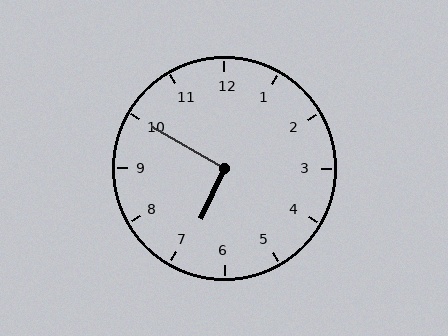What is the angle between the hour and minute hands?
Approximately 95 degrees.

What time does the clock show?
6:50.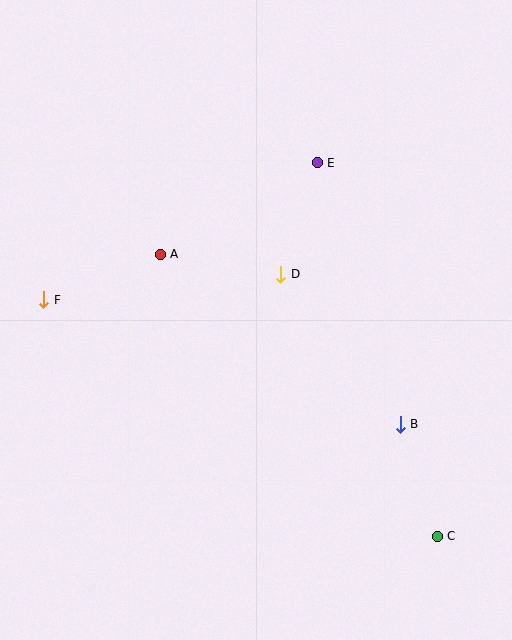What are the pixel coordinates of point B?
Point B is at (400, 424).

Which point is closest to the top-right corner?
Point E is closest to the top-right corner.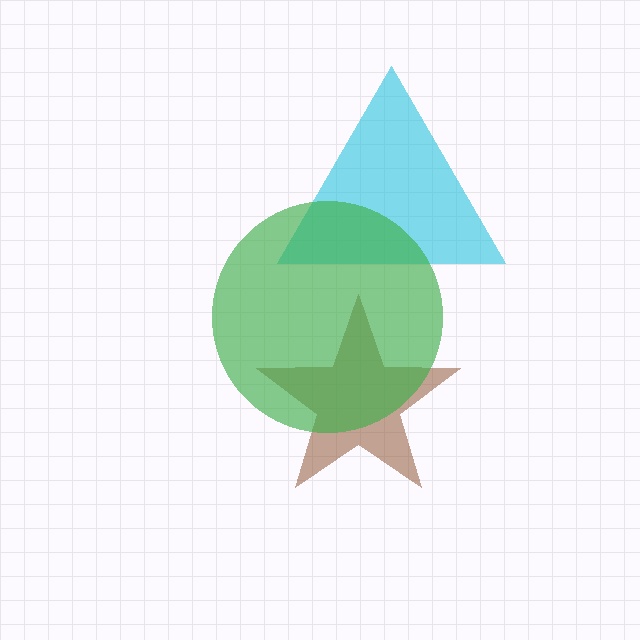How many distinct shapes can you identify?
There are 3 distinct shapes: a brown star, a cyan triangle, a green circle.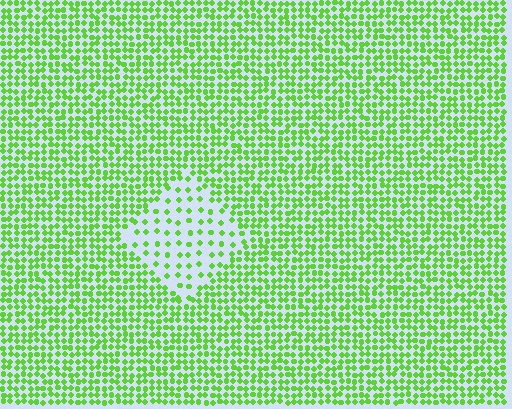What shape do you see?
I see a diamond.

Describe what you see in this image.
The image contains small lime elements arranged at two different densities. A diamond-shaped region is visible where the elements are less densely packed than the surrounding area.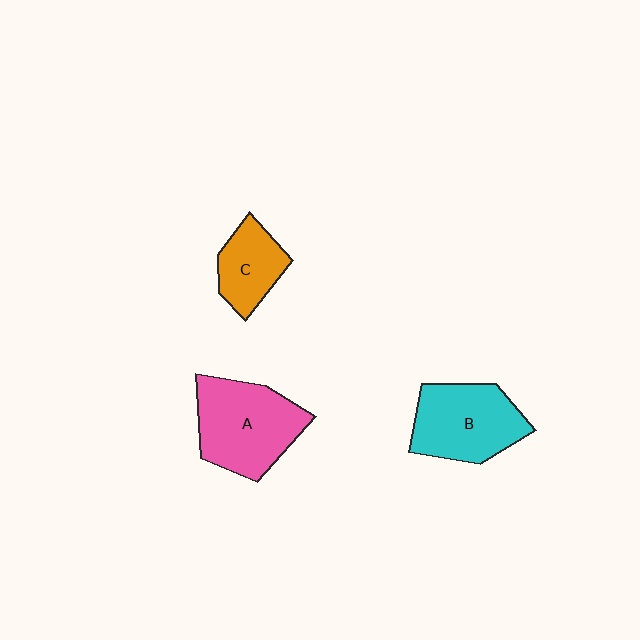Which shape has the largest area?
Shape A (pink).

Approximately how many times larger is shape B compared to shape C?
Approximately 1.6 times.